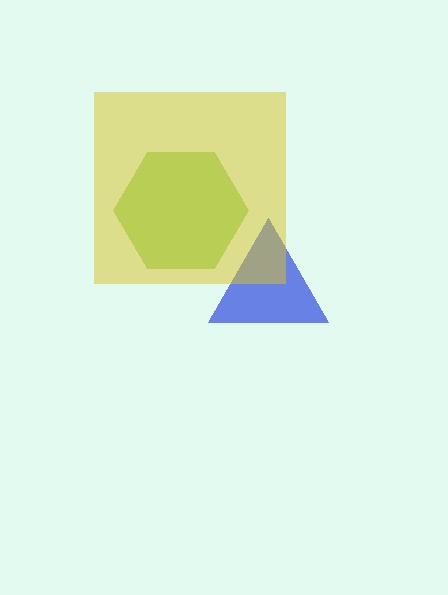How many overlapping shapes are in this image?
There are 3 overlapping shapes in the image.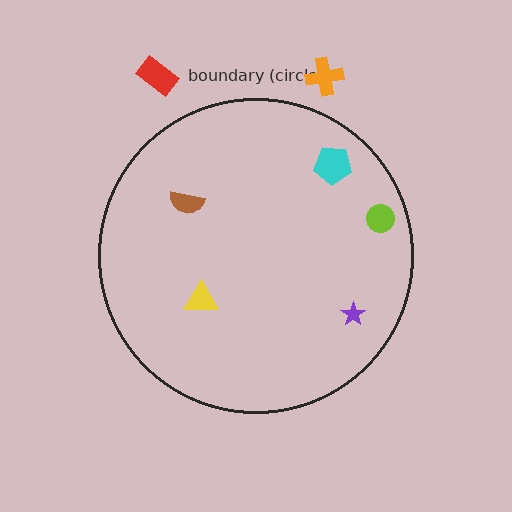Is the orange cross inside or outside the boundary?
Outside.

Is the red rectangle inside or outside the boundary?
Outside.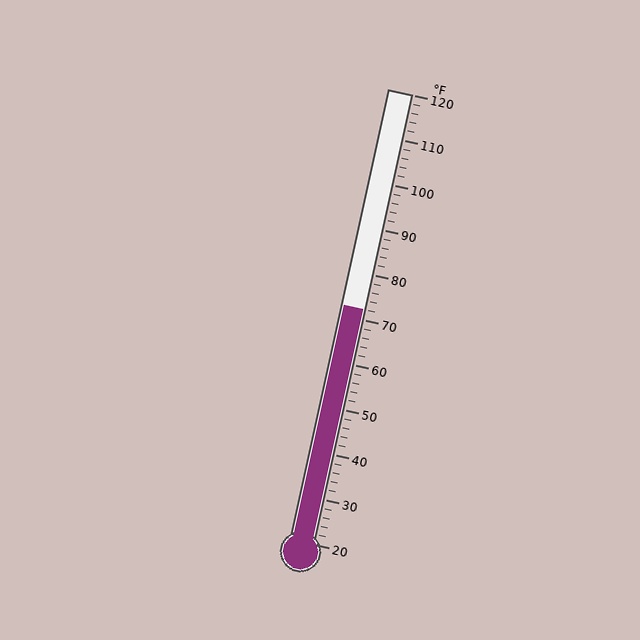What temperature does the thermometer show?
The thermometer shows approximately 72°F.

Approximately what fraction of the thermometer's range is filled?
The thermometer is filled to approximately 50% of its range.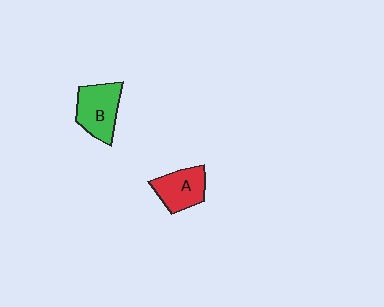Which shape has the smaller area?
Shape A (red).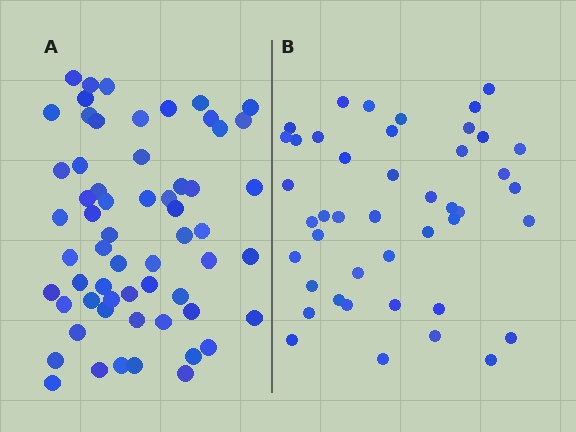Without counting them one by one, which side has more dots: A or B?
Region A (the left region) has more dots.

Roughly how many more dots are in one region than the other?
Region A has approximately 15 more dots than region B.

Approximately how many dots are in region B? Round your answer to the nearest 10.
About 40 dots. (The exact count is 44, which rounds to 40.)